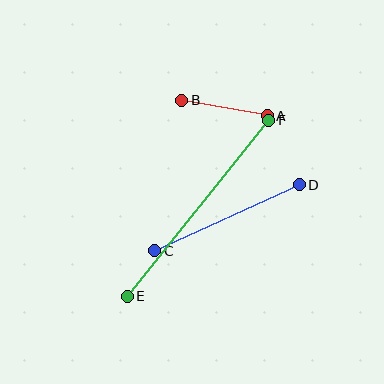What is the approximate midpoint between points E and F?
The midpoint is at approximately (198, 208) pixels.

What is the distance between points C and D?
The distance is approximately 159 pixels.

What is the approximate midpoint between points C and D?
The midpoint is at approximately (227, 218) pixels.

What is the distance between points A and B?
The distance is approximately 87 pixels.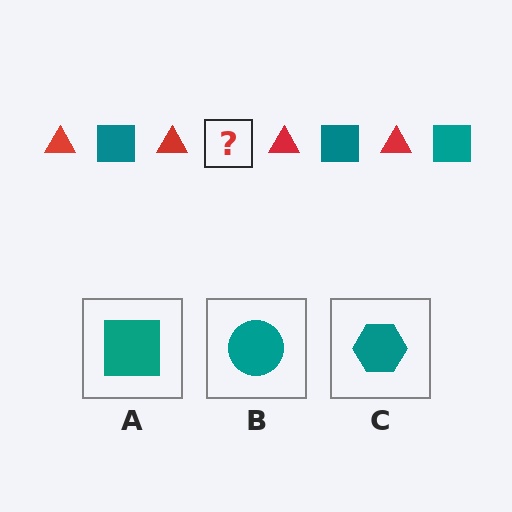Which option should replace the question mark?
Option A.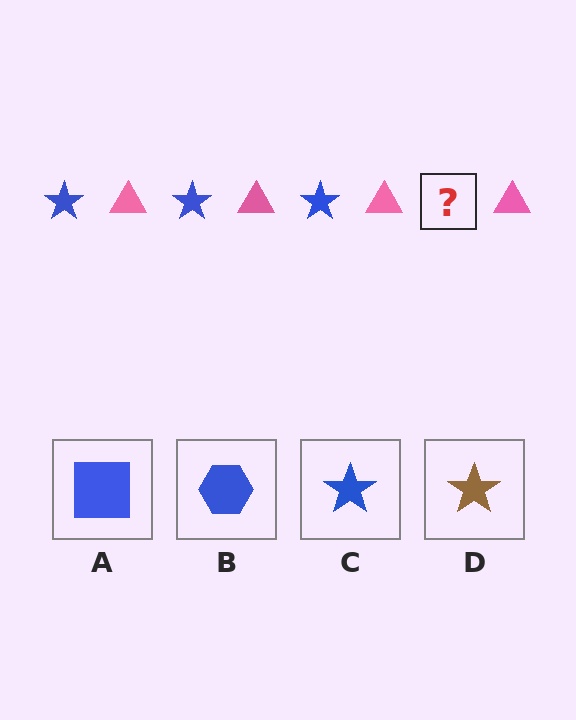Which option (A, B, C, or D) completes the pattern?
C.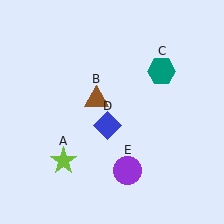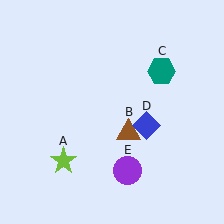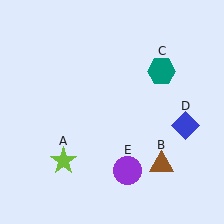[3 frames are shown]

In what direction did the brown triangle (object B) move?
The brown triangle (object B) moved down and to the right.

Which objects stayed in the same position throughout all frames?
Lime star (object A) and teal hexagon (object C) and purple circle (object E) remained stationary.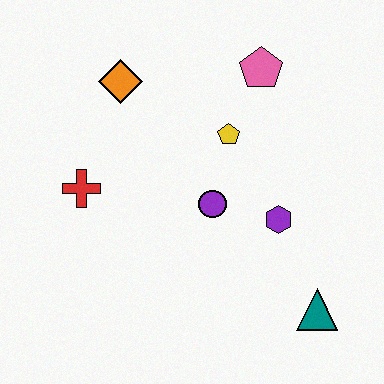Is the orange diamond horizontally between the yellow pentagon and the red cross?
Yes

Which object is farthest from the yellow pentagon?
The teal triangle is farthest from the yellow pentagon.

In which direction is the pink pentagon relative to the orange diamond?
The pink pentagon is to the right of the orange diamond.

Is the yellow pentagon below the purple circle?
No